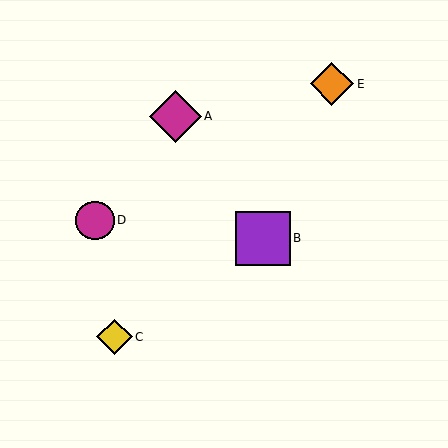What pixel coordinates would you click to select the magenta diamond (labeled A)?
Click at (175, 116) to select the magenta diamond A.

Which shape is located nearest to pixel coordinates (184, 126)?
The magenta diamond (labeled A) at (175, 116) is nearest to that location.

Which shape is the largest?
The purple square (labeled B) is the largest.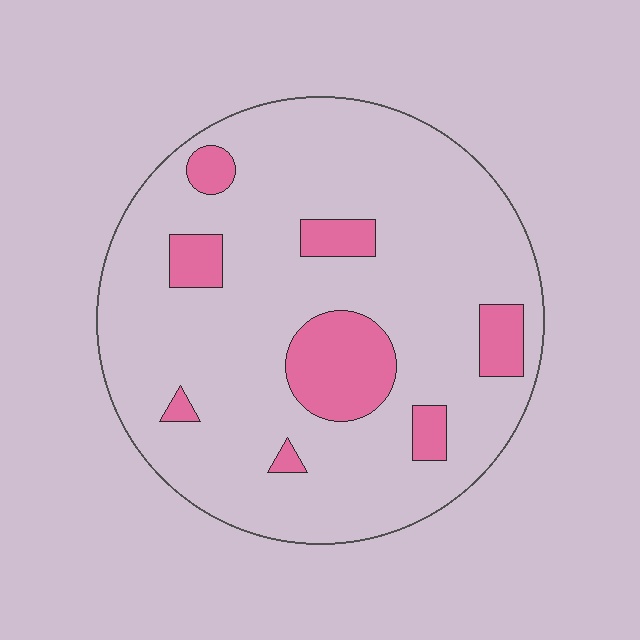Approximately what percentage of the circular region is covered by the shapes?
Approximately 15%.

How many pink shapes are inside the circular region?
8.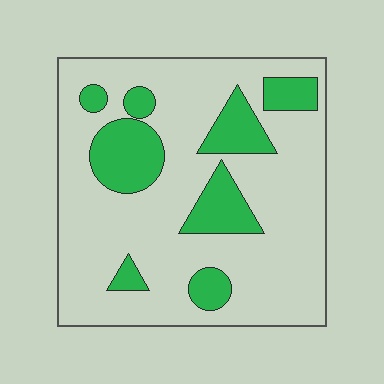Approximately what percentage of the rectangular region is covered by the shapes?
Approximately 25%.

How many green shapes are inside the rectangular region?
8.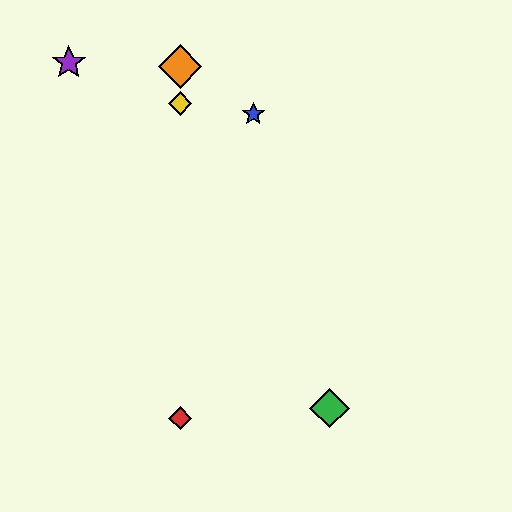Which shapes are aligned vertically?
The red diamond, the yellow diamond, the orange diamond are aligned vertically.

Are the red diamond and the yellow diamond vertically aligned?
Yes, both are at x≈180.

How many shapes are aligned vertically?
3 shapes (the red diamond, the yellow diamond, the orange diamond) are aligned vertically.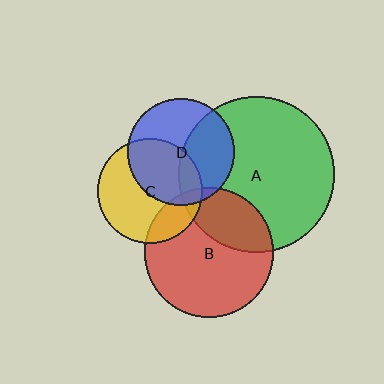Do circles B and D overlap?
Yes.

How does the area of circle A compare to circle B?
Approximately 1.4 times.